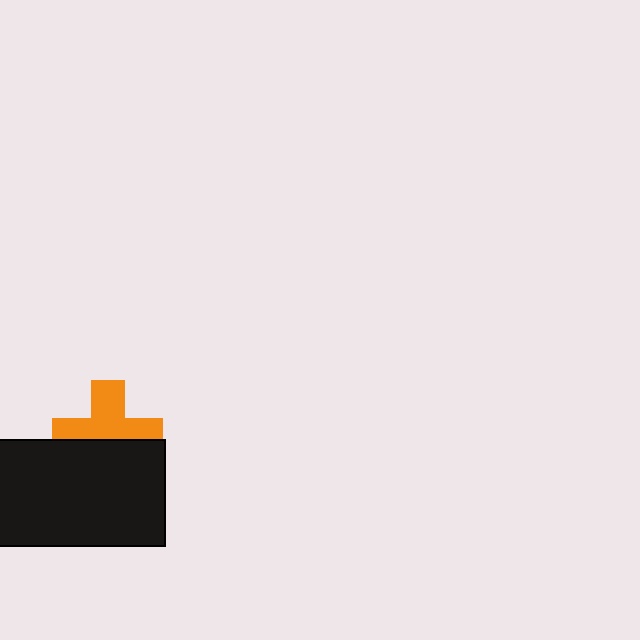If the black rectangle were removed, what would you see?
You would see the complete orange cross.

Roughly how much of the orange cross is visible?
About half of it is visible (roughly 58%).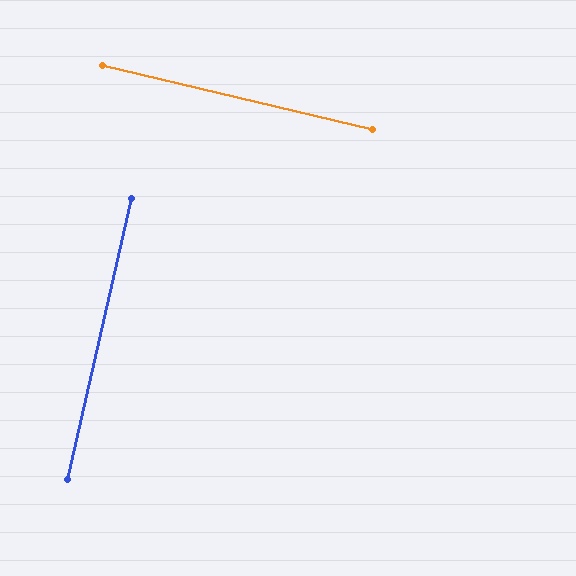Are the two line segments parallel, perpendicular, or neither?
Perpendicular — they meet at approximately 89°.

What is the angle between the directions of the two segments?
Approximately 89 degrees.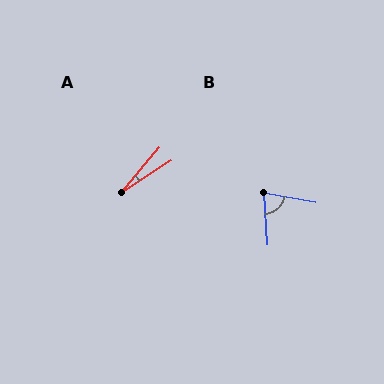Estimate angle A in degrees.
Approximately 17 degrees.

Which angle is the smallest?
A, at approximately 17 degrees.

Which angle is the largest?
B, at approximately 76 degrees.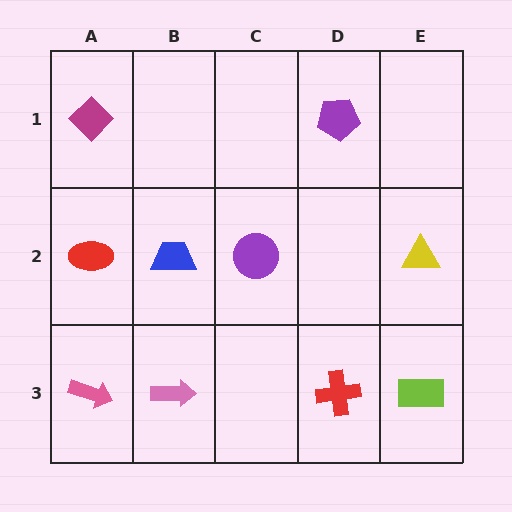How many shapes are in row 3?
4 shapes.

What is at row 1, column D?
A purple pentagon.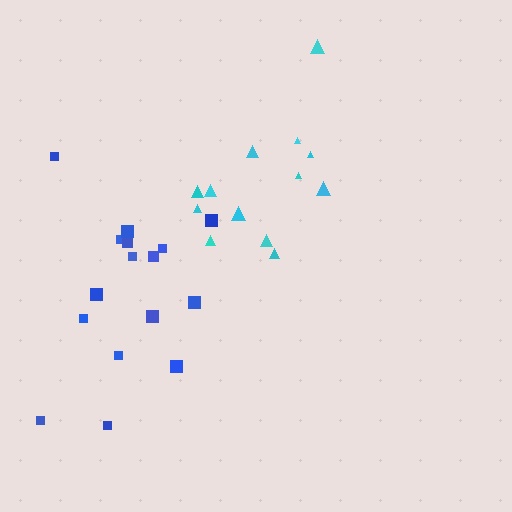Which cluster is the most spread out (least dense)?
Blue.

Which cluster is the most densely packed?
Cyan.